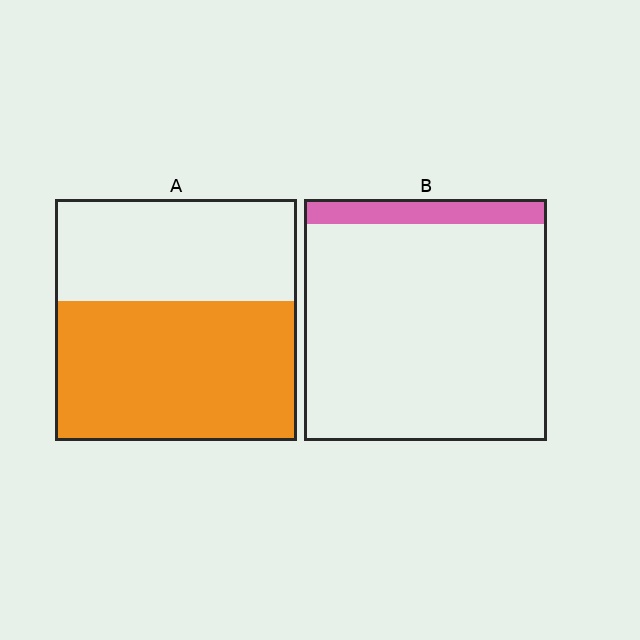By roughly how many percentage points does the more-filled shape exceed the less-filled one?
By roughly 50 percentage points (A over B).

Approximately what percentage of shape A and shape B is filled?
A is approximately 60% and B is approximately 10%.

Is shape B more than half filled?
No.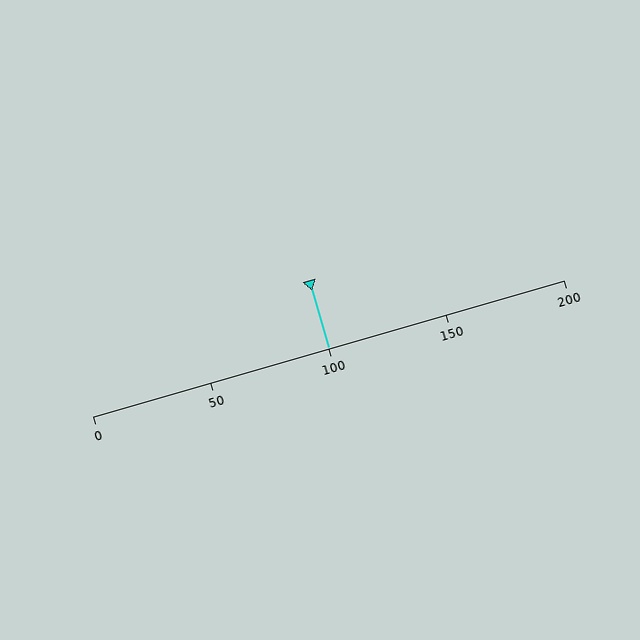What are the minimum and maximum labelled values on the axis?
The axis runs from 0 to 200.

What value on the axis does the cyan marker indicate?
The marker indicates approximately 100.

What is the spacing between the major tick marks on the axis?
The major ticks are spaced 50 apart.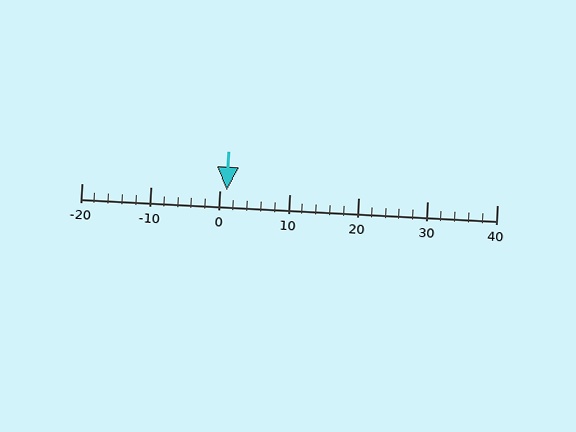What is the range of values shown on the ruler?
The ruler shows values from -20 to 40.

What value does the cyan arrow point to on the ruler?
The cyan arrow points to approximately 1.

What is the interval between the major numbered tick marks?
The major tick marks are spaced 10 units apart.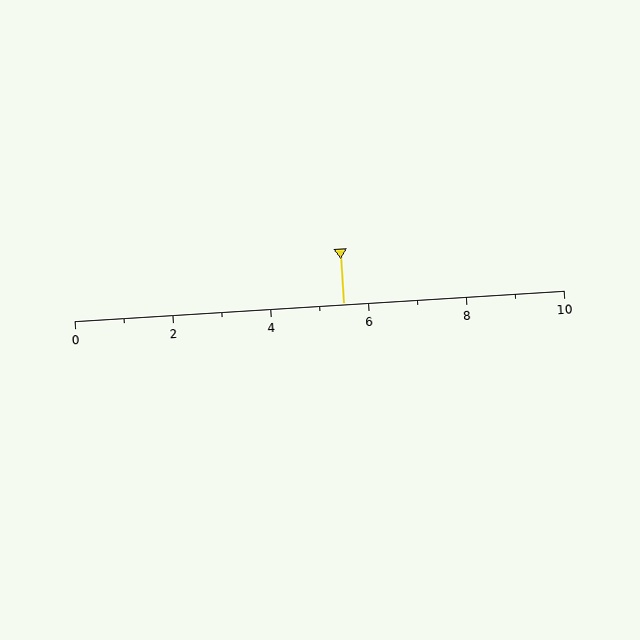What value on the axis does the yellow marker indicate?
The marker indicates approximately 5.5.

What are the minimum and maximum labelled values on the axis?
The axis runs from 0 to 10.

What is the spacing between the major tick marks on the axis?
The major ticks are spaced 2 apart.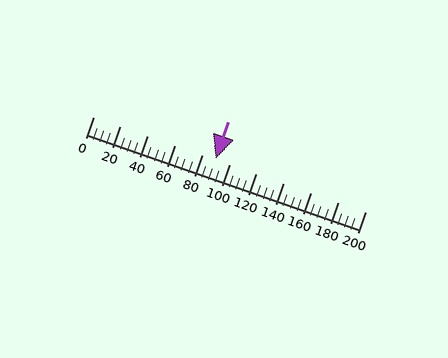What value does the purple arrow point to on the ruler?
The purple arrow points to approximately 90.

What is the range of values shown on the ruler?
The ruler shows values from 0 to 200.